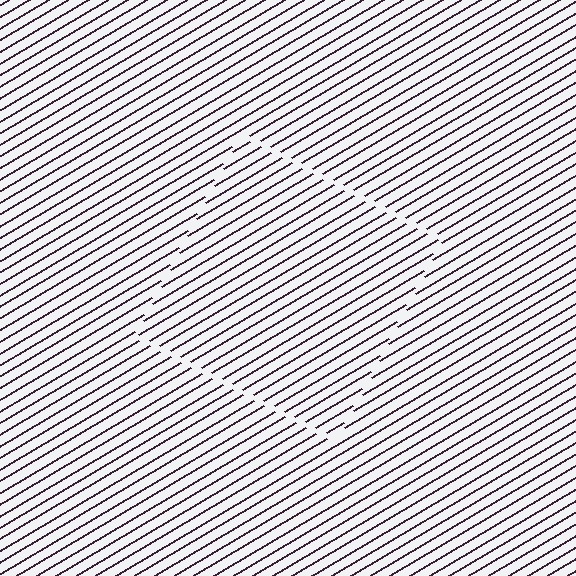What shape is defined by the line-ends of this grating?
An illusory square. The interior of the shape contains the same grating, shifted by half a period — the contour is defined by the phase discontinuity where line-ends from the inner and outer gratings abut.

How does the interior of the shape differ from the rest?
The interior of the shape contains the same grating, shifted by half a period — the contour is defined by the phase discontinuity where line-ends from the inner and outer gratings abut.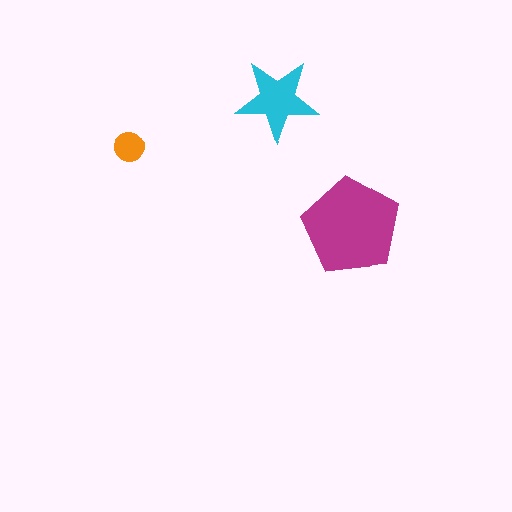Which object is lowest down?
The magenta pentagon is bottommost.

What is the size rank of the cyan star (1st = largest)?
2nd.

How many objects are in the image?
There are 3 objects in the image.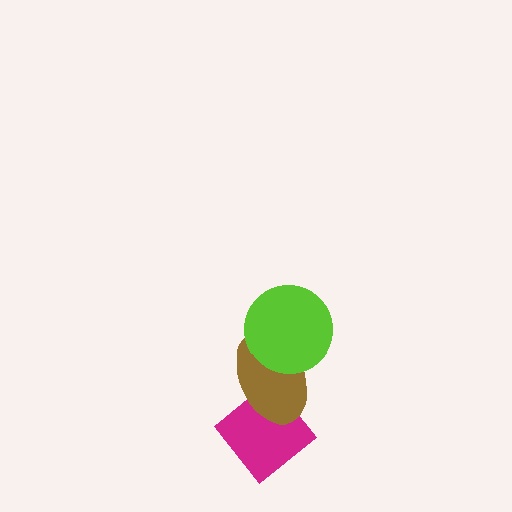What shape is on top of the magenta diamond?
The brown ellipse is on top of the magenta diamond.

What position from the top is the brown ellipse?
The brown ellipse is 2nd from the top.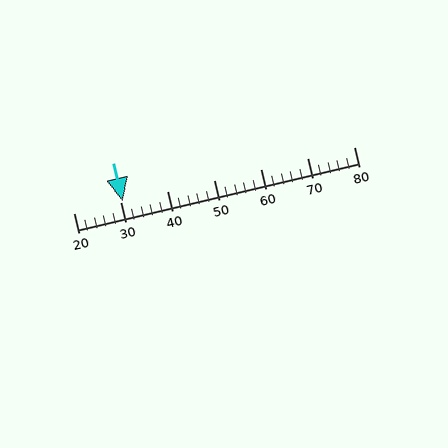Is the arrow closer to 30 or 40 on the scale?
The arrow is closer to 30.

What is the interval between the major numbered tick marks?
The major tick marks are spaced 10 units apart.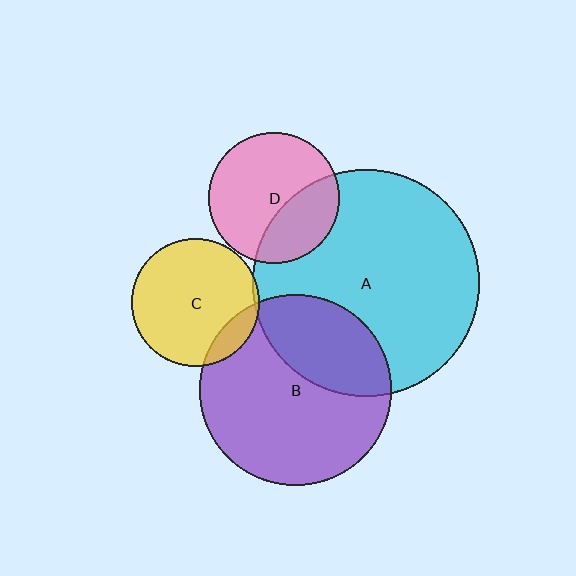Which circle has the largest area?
Circle A (cyan).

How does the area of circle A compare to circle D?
Approximately 3.0 times.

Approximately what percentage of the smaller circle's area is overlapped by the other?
Approximately 5%.